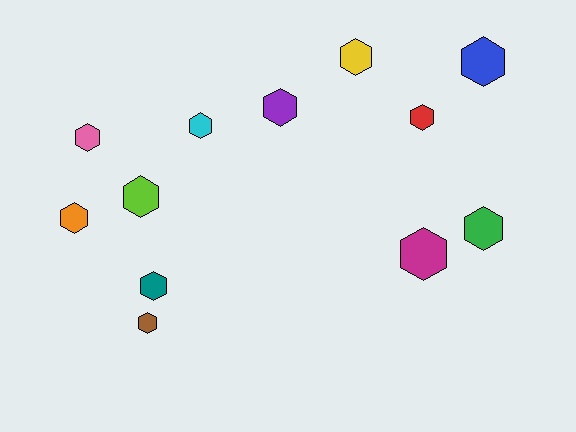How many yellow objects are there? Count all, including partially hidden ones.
There is 1 yellow object.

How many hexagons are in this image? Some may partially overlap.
There are 12 hexagons.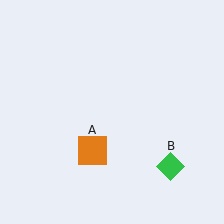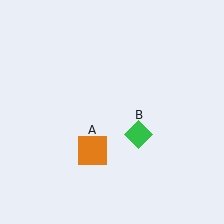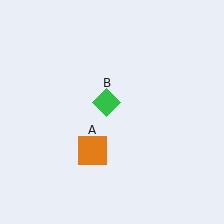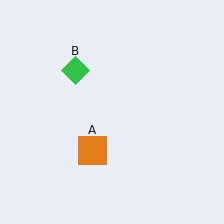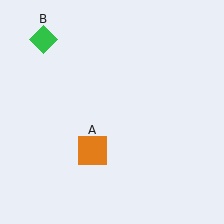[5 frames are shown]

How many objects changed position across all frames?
1 object changed position: green diamond (object B).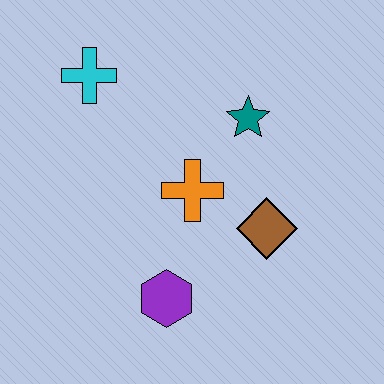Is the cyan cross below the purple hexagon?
No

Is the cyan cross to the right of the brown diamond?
No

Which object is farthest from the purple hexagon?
The cyan cross is farthest from the purple hexagon.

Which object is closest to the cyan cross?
The orange cross is closest to the cyan cross.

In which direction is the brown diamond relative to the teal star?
The brown diamond is below the teal star.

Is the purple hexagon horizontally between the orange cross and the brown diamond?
No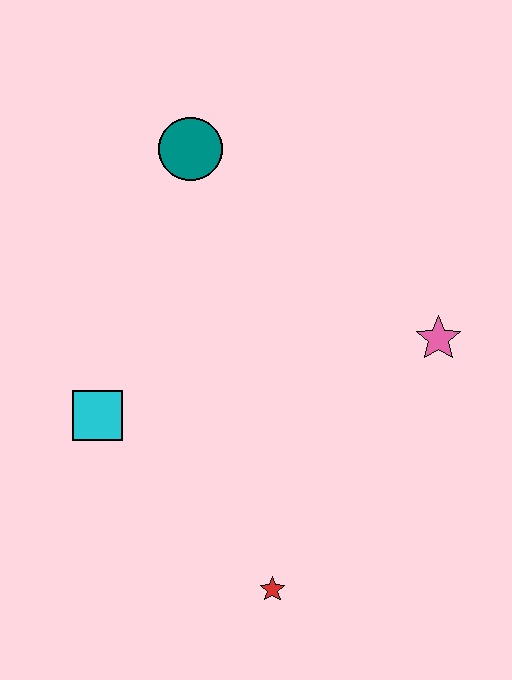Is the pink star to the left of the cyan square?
No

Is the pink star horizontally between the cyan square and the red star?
No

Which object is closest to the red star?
The cyan square is closest to the red star.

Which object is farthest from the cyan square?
The pink star is farthest from the cyan square.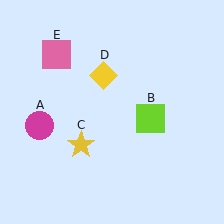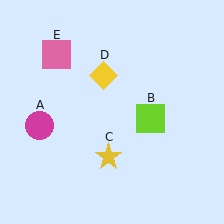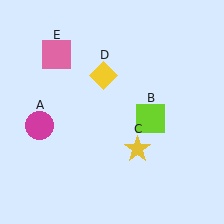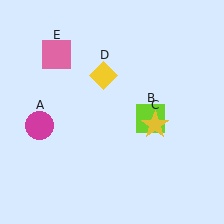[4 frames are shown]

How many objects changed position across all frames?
1 object changed position: yellow star (object C).